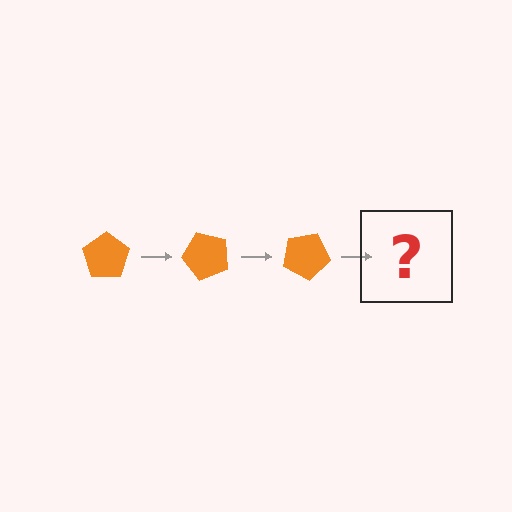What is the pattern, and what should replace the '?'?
The pattern is that the pentagon rotates 50 degrees each step. The '?' should be an orange pentagon rotated 150 degrees.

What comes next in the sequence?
The next element should be an orange pentagon rotated 150 degrees.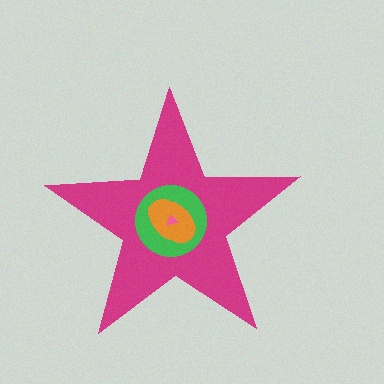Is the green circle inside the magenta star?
Yes.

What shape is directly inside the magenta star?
The green circle.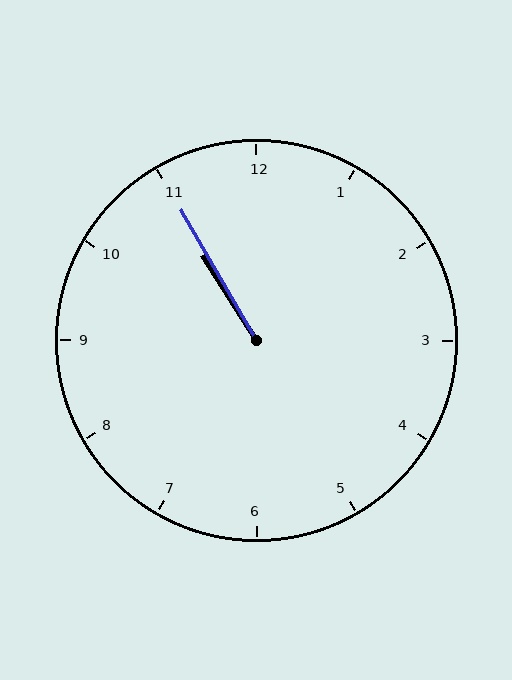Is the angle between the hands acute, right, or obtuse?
It is acute.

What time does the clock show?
10:55.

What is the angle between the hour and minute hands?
Approximately 2 degrees.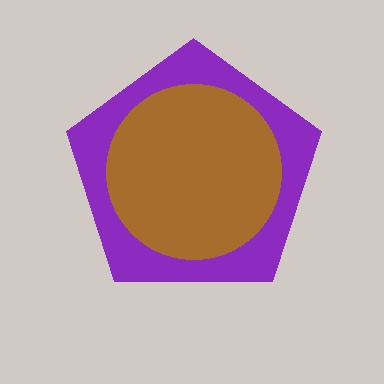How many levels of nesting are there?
2.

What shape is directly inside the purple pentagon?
The brown circle.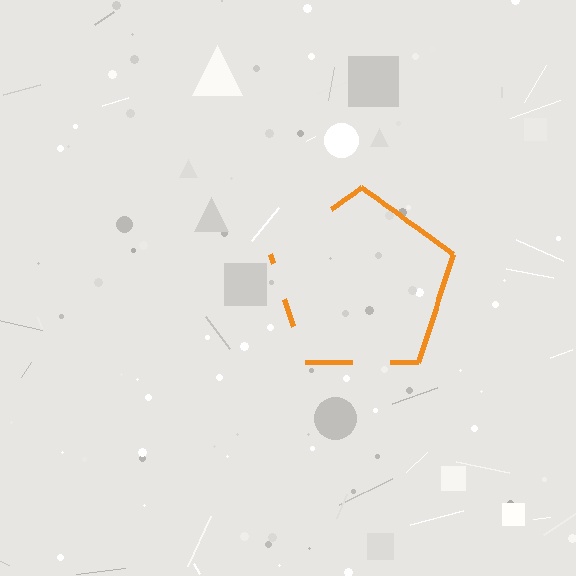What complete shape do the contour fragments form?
The contour fragments form a pentagon.